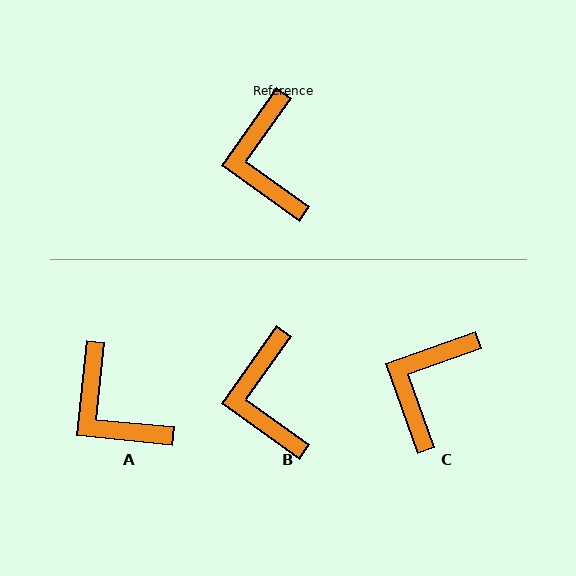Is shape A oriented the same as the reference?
No, it is off by about 30 degrees.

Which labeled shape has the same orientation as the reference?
B.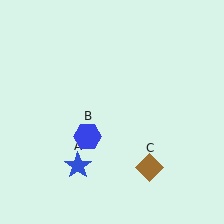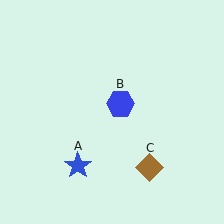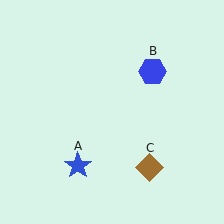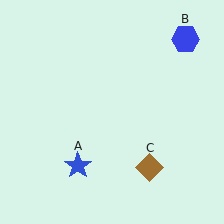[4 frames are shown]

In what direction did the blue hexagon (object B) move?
The blue hexagon (object B) moved up and to the right.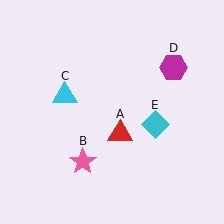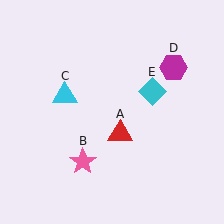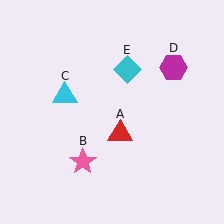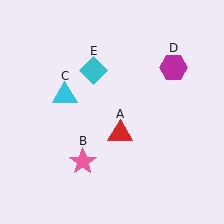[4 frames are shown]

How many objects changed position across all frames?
1 object changed position: cyan diamond (object E).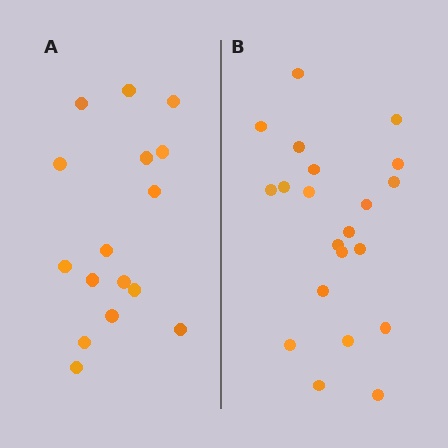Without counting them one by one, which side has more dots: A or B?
Region B (the right region) has more dots.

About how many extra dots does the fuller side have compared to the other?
Region B has about 5 more dots than region A.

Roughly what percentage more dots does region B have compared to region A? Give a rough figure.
About 30% more.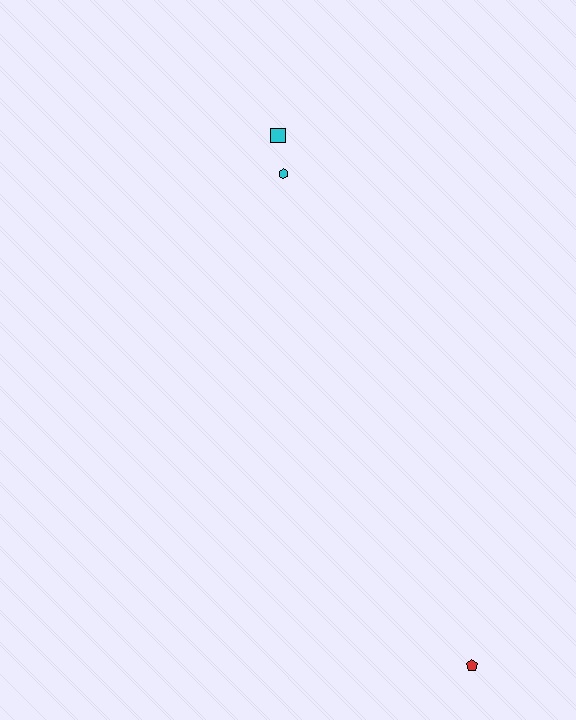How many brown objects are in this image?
There are no brown objects.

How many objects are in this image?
There are 3 objects.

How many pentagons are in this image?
There is 1 pentagon.